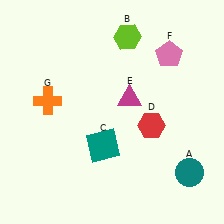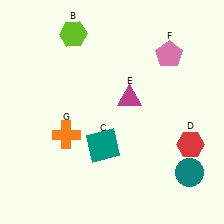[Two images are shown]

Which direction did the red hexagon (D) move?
The red hexagon (D) moved right.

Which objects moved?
The objects that moved are: the lime hexagon (B), the red hexagon (D), the orange cross (G).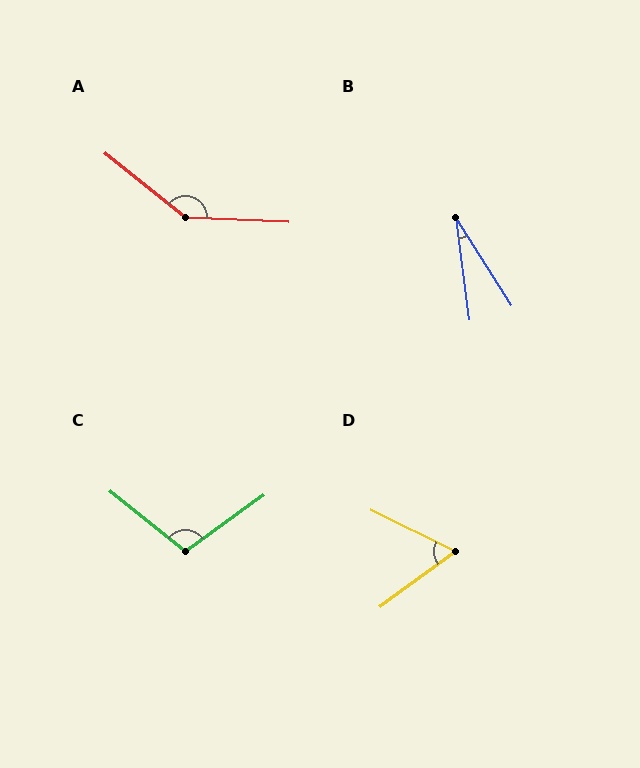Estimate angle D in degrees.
Approximately 63 degrees.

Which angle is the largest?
A, at approximately 144 degrees.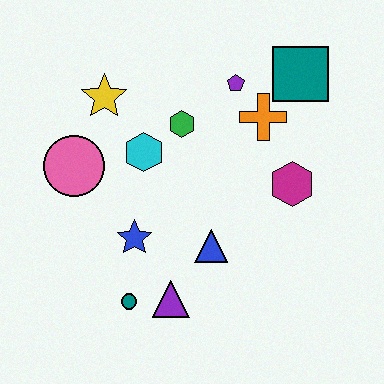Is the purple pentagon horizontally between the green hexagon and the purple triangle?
No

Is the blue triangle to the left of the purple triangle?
No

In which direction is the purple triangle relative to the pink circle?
The purple triangle is below the pink circle.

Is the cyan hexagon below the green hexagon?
Yes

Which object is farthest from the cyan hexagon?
The teal square is farthest from the cyan hexagon.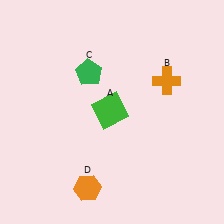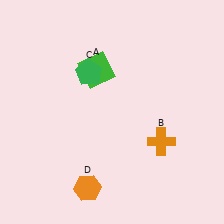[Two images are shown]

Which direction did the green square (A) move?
The green square (A) moved up.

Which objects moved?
The objects that moved are: the green square (A), the orange cross (B).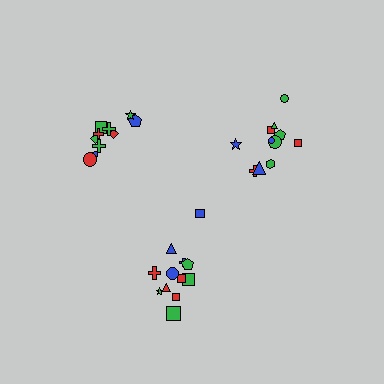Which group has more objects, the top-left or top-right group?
The top-right group.